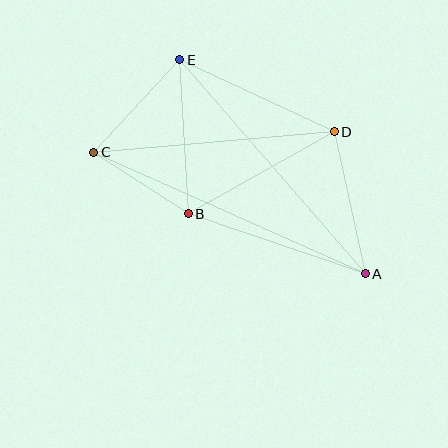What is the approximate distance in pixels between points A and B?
The distance between A and B is approximately 187 pixels.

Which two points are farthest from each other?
Points A and C are farthest from each other.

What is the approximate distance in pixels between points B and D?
The distance between B and D is approximately 167 pixels.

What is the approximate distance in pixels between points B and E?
The distance between B and E is approximately 154 pixels.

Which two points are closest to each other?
Points B and C are closest to each other.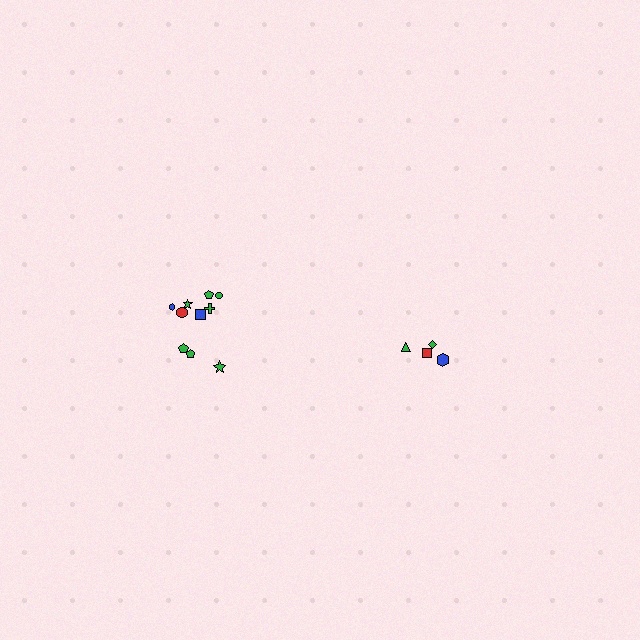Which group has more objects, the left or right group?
The left group.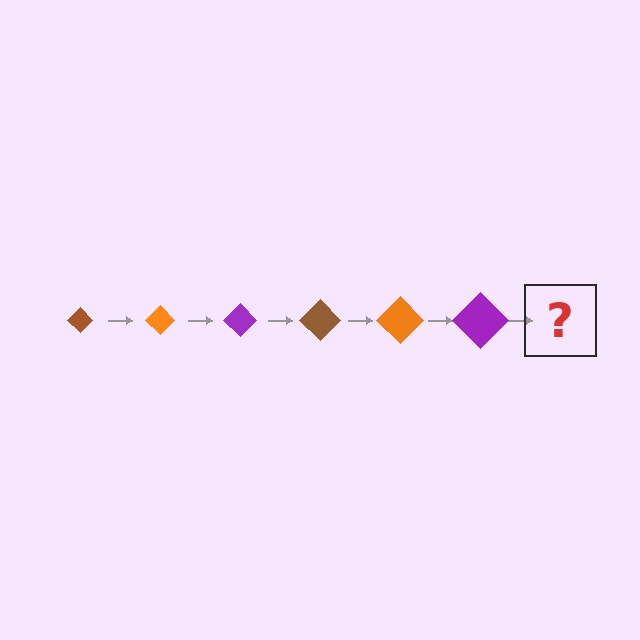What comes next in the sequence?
The next element should be a brown diamond, larger than the previous one.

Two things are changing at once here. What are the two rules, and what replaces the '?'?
The two rules are that the diamond grows larger each step and the color cycles through brown, orange, and purple. The '?' should be a brown diamond, larger than the previous one.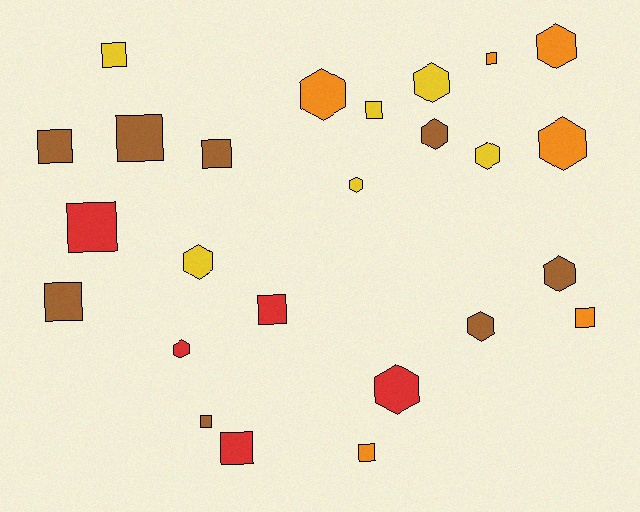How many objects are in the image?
There are 25 objects.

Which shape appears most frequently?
Square, with 13 objects.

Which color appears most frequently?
Brown, with 8 objects.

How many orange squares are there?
There are 3 orange squares.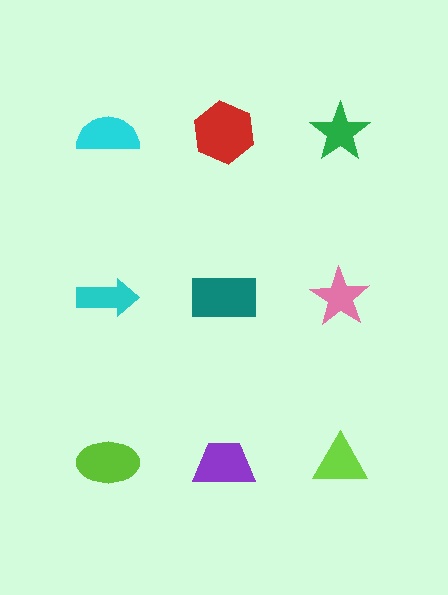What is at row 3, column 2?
A purple trapezoid.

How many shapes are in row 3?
3 shapes.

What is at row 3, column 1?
A lime ellipse.